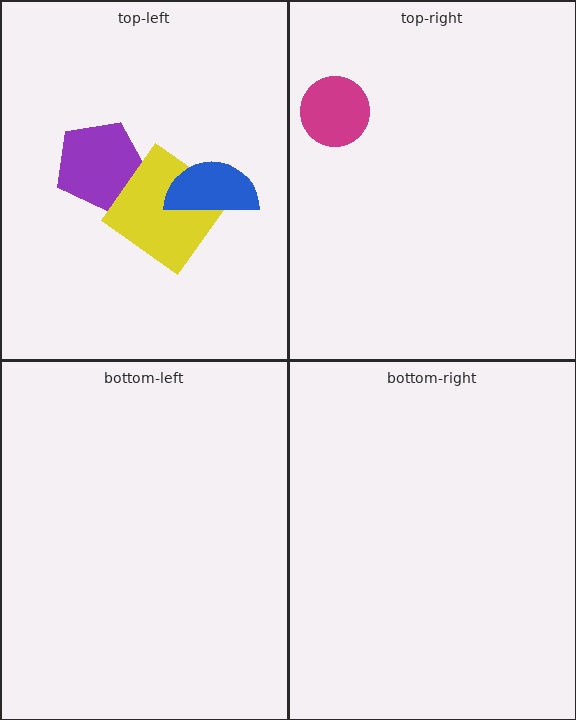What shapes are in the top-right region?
The magenta circle.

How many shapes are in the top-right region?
1.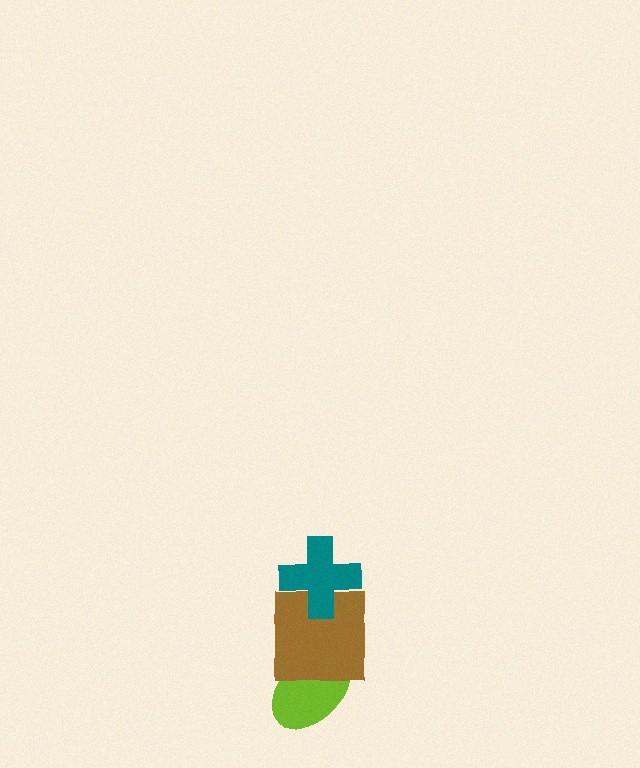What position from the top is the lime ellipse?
The lime ellipse is 3rd from the top.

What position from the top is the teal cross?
The teal cross is 1st from the top.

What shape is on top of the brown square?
The teal cross is on top of the brown square.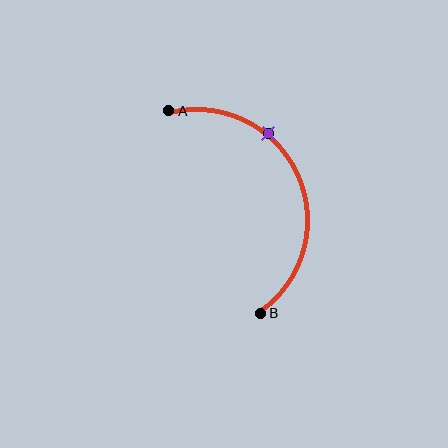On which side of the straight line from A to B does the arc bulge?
The arc bulges to the right of the straight line connecting A and B.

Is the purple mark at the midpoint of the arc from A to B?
No. The purple mark lies on the arc but is closer to endpoint A. The arc midpoint would be at the point on the curve equidistant along the arc from both A and B.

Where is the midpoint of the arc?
The arc midpoint is the point on the curve farthest from the straight line joining A and B. It sits to the right of that line.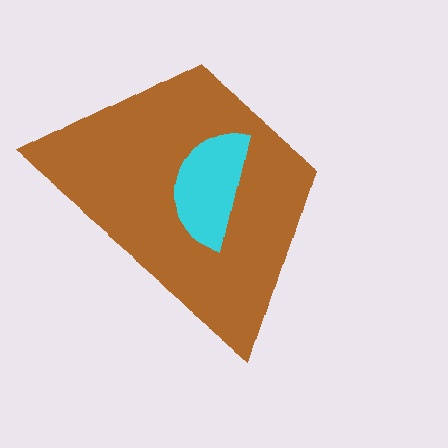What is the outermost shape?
The brown trapezoid.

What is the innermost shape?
The cyan semicircle.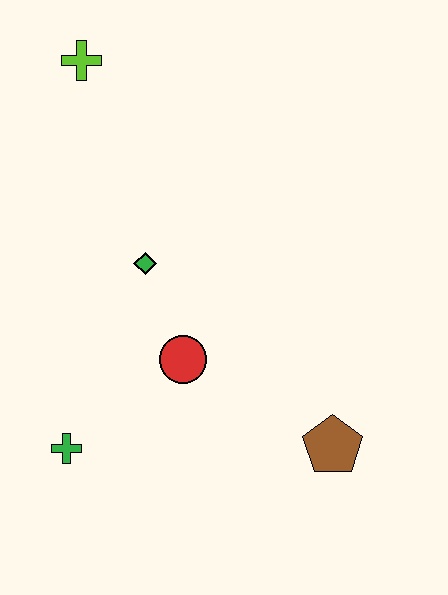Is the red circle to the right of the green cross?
Yes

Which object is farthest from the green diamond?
The brown pentagon is farthest from the green diamond.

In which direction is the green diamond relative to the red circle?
The green diamond is above the red circle.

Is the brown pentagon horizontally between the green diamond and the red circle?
No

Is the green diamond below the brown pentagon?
No